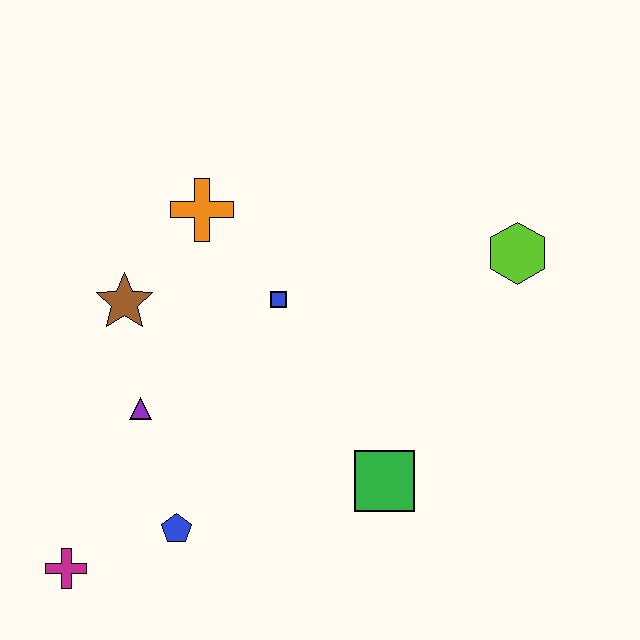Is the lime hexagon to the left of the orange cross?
No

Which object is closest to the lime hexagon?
The blue square is closest to the lime hexagon.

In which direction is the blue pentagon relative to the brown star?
The blue pentagon is below the brown star.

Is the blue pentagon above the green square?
No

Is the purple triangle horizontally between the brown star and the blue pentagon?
Yes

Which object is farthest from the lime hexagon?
The magenta cross is farthest from the lime hexagon.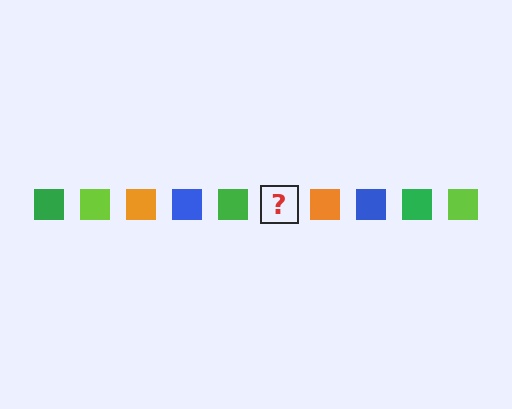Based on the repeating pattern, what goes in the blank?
The blank should be a lime square.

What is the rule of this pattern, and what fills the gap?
The rule is that the pattern cycles through green, lime, orange, blue squares. The gap should be filled with a lime square.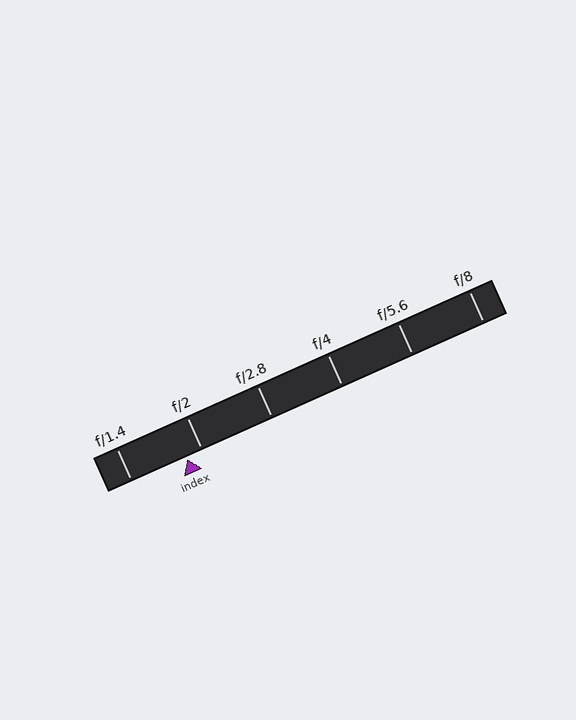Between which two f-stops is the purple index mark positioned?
The index mark is between f/1.4 and f/2.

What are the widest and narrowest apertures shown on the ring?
The widest aperture shown is f/1.4 and the narrowest is f/8.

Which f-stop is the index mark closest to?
The index mark is closest to f/2.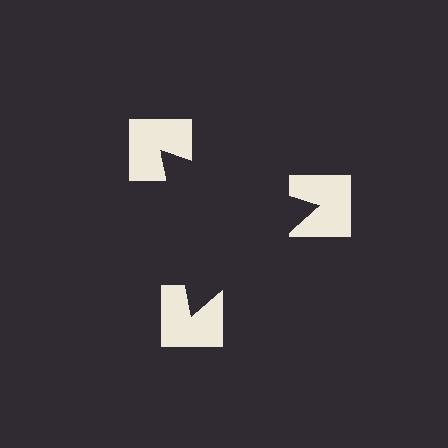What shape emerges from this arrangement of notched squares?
An illusory triangle — its edges are inferred from the aligned wedge cuts in the notched squares, not physically drawn.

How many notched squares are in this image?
There are 3 — one at each vertex of the illusory triangle.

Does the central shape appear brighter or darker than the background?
It typically appears slightly darker than the background, even though no actual brightness change is drawn.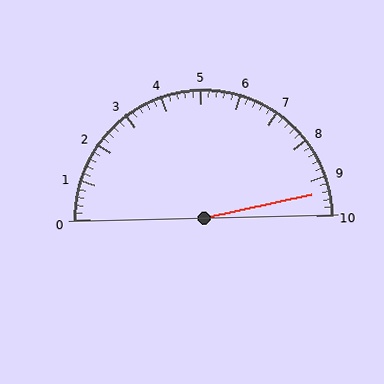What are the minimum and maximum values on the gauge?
The gauge ranges from 0 to 10.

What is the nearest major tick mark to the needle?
The nearest major tick mark is 9.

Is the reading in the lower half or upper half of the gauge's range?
The reading is in the upper half of the range (0 to 10).